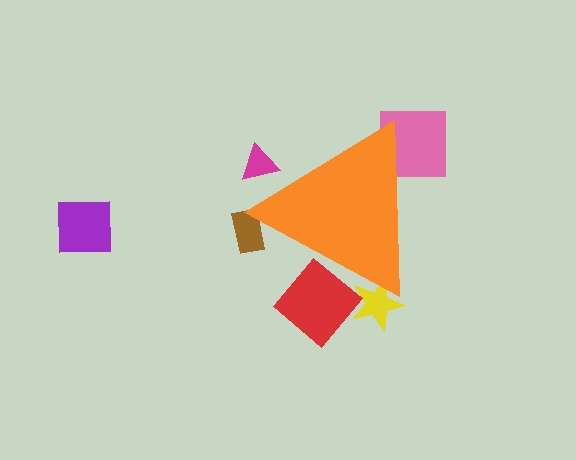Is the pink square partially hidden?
Yes, the pink square is partially hidden behind the orange triangle.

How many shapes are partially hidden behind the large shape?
5 shapes are partially hidden.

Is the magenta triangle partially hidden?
Yes, the magenta triangle is partially hidden behind the orange triangle.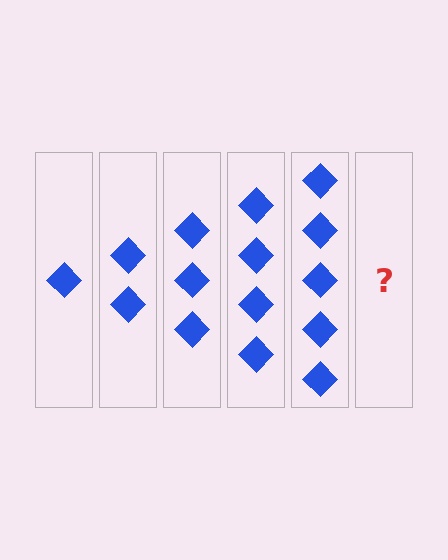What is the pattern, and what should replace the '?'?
The pattern is that each step adds one more diamond. The '?' should be 6 diamonds.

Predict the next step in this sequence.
The next step is 6 diamonds.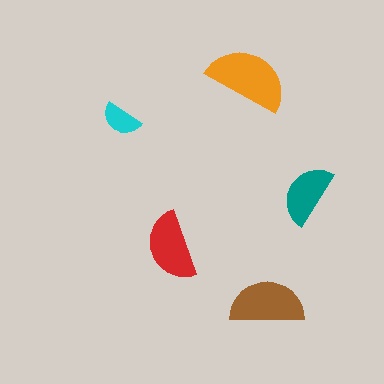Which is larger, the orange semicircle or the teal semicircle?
The orange one.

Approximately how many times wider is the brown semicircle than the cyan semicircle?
About 2 times wider.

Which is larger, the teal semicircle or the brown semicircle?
The brown one.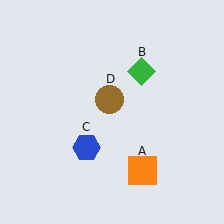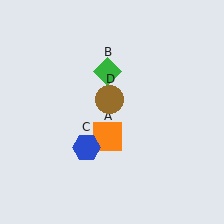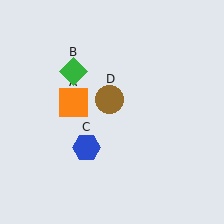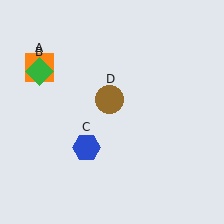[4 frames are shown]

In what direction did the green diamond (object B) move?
The green diamond (object B) moved left.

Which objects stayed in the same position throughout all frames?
Blue hexagon (object C) and brown circle (object D) remained stationary.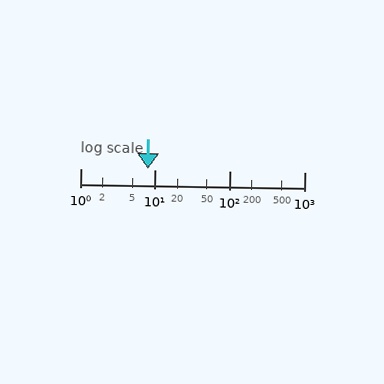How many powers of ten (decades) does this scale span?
The scale spans 3 decades, from 1 to 1000.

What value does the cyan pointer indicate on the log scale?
The pointer indicates approximately 7.9.